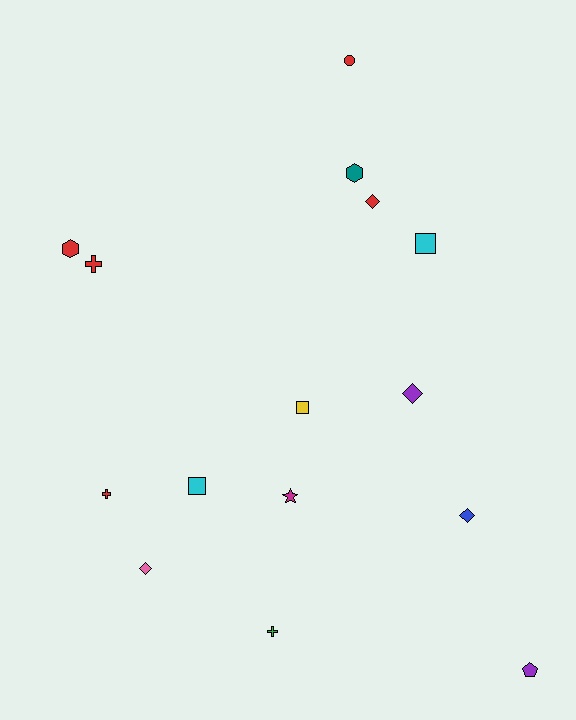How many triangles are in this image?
There are no triangles.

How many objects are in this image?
There are 15 objects.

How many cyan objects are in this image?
There are 2 cyan objects.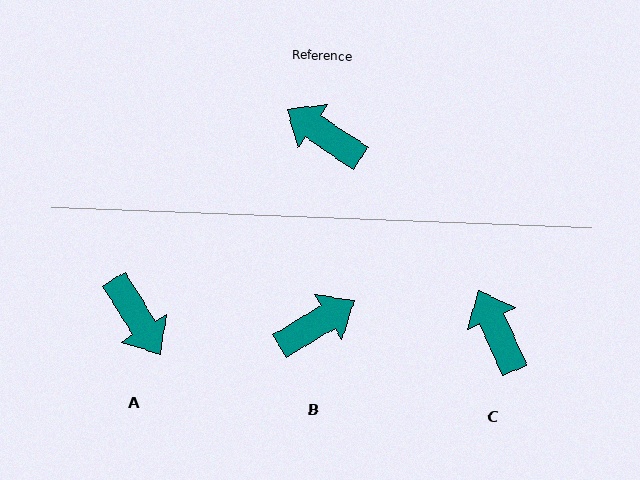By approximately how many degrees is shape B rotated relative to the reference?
Approximately 115 degrees clockwise.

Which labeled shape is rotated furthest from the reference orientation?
A, about 156 degrees away.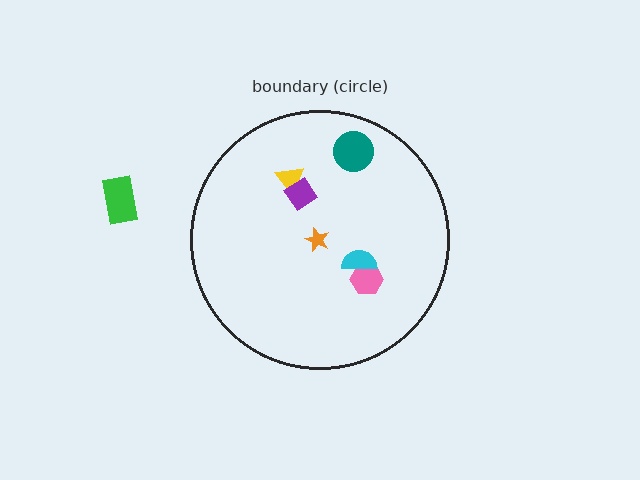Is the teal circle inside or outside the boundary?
Inside.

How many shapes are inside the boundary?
6 inside, 1 outside.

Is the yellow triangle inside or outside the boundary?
Inside.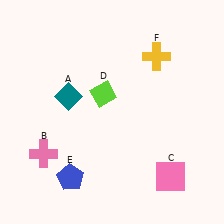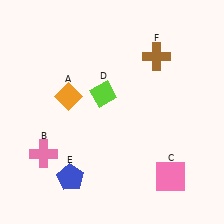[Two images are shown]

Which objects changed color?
A changed from teal to orange. F changed from yellow to brown.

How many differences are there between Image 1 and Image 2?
There are 2 differences between the two images.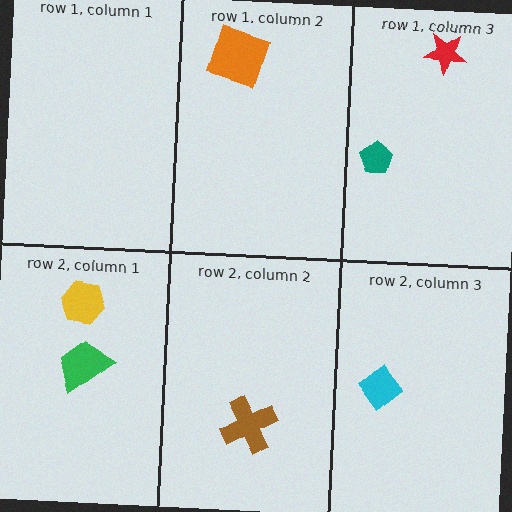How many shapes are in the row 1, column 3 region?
2.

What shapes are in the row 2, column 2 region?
The brown cross.